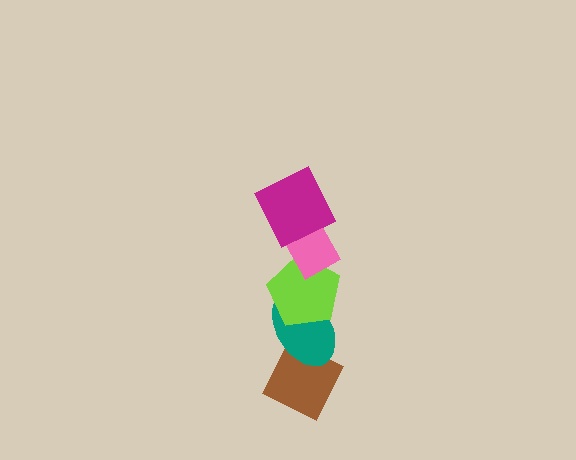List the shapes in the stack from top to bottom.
From top to bottom: the magenta square, the pink rectangle, the lime pentagon, the teal ellipse, the brown diamond.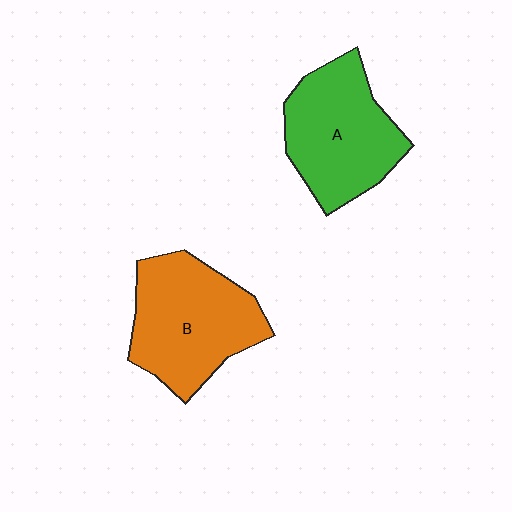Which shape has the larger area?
Shape B (orange).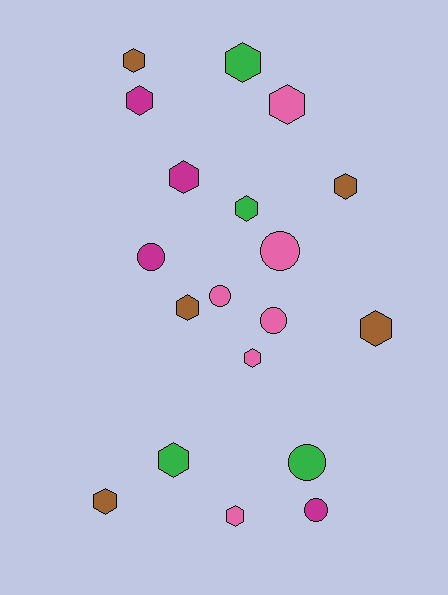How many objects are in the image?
There are 19 objects.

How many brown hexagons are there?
There are 5 brown hexagons.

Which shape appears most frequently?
Hexagon, with 13 objects.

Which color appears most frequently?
Pink, with 6 objects.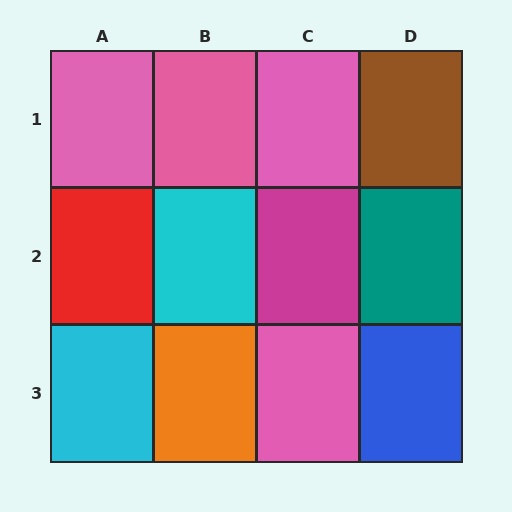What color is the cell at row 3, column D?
Blue.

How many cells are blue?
1 cell is blue.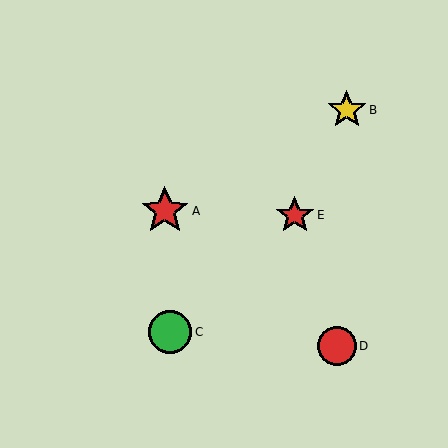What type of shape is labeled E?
Shape E is a red star.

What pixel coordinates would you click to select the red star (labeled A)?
Click at (165, 211) to select the red star A.